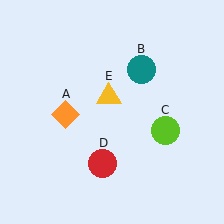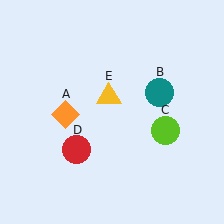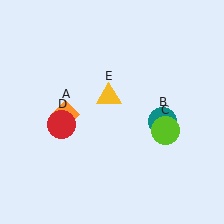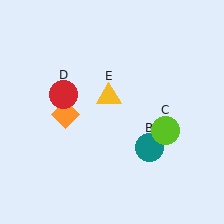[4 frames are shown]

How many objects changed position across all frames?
2 objects changed position: teal circle (object B), red circle (object D).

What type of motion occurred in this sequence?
The teal circle (object B), red circle (object D) rotated clockwise around the center of the scene.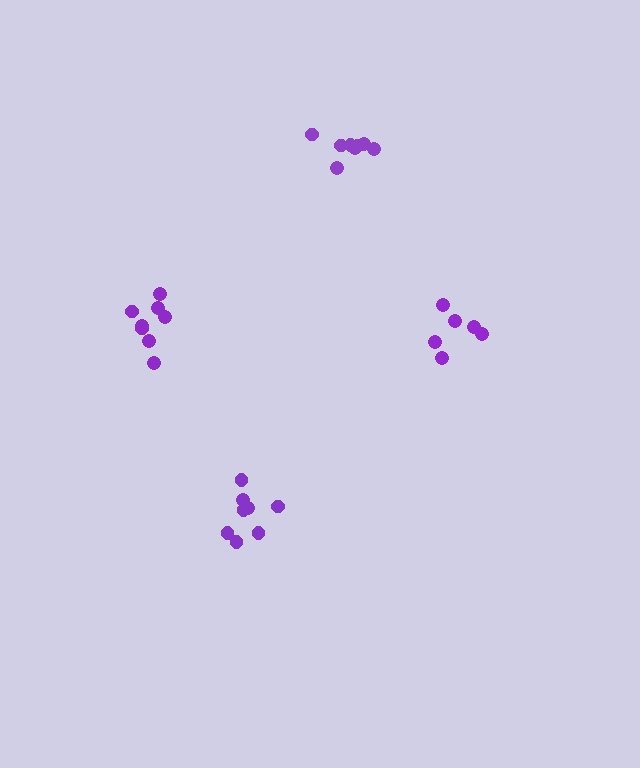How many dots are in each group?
Group 1: 6 dots, Group 2: 8 dots, Group 3: 8 dots, Group 4: 8 dots (30 total).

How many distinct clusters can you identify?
There are 4 distinct clusters.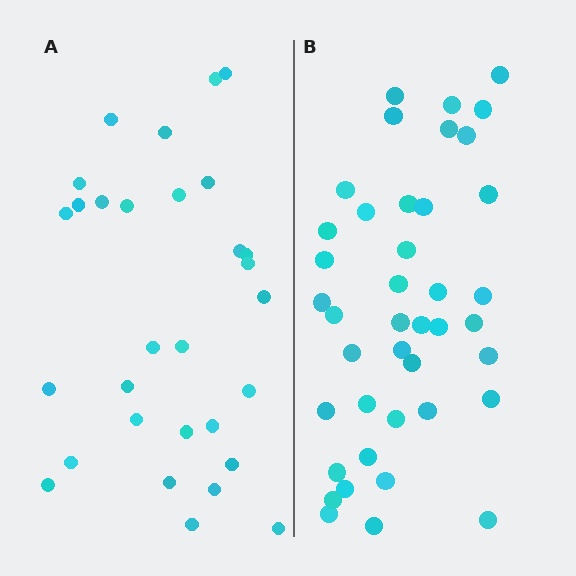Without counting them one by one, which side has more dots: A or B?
Region B (the right region) has more dots.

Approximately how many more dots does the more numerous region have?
Region B has roughly 12 or so more dots than region A.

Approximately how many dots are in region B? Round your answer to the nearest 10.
About 40 dots. (The exact count is 41, which rounds to 40.)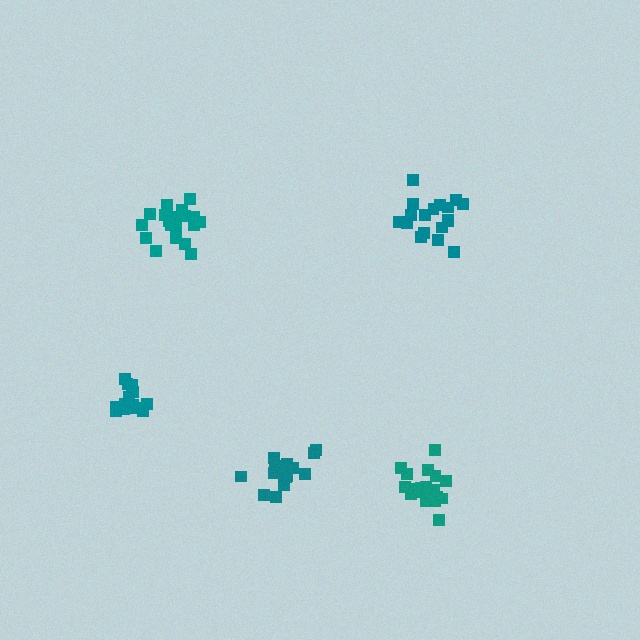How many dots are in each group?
Group 1: 19 dots, Group 2: 18 dots, Group 3: 16 dots, Group 4: 19 dots, Group 5: 17 dots (89 total).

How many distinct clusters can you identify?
There are 5 distinct clusters.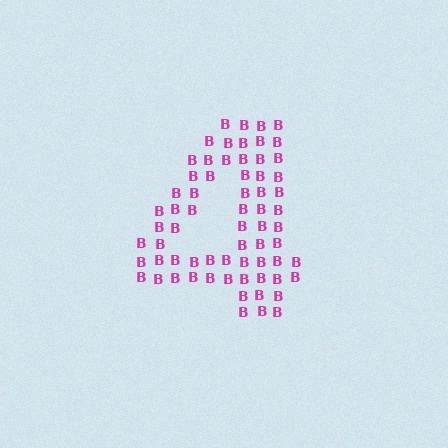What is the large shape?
The large shape is the digit 4.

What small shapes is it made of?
It is made of small letter B's.